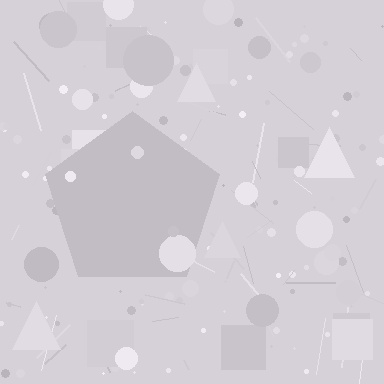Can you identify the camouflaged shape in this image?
The camouflaged shape is a pentagon.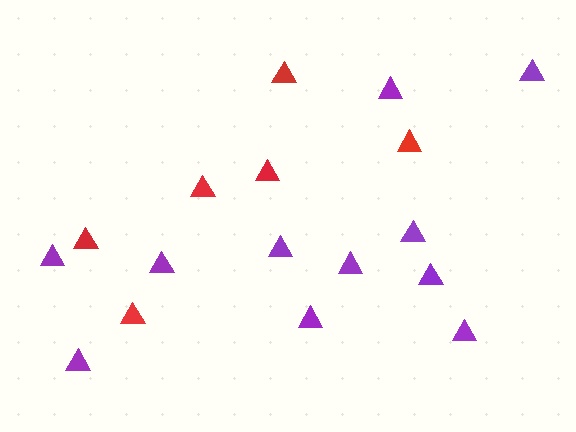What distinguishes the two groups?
There are 2 groups: one group of red triangles (6) and one group of purple triangles (11).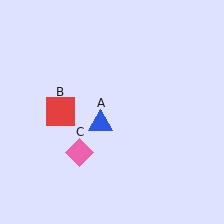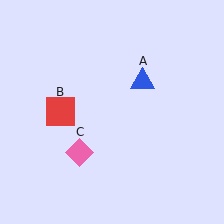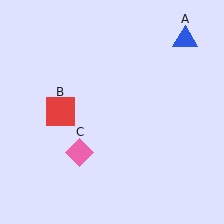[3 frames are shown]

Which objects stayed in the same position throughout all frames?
Red square (object B) and pink diamond (object C) remained stationary.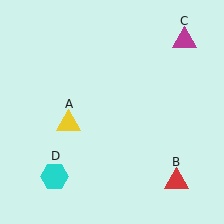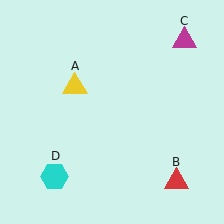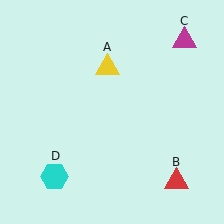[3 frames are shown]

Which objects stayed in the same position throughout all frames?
Red triangle (object B) and magenta triangle (object C) and cyan hexagon (object D) remained stationary.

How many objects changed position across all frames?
1 object changed position: yellow triangle (object A).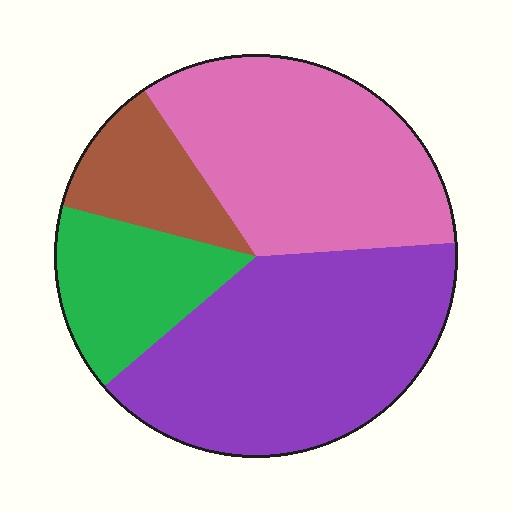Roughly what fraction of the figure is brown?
Brown covers 12% of the figure.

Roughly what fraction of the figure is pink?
Pink takes up between a third and a half of the figure.